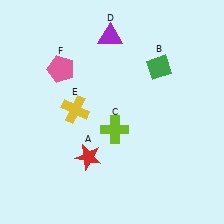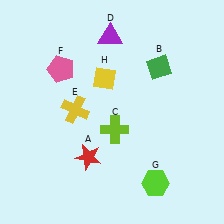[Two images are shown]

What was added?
A lime hexagon (G), a yellow diamond (H) were added in Image 2.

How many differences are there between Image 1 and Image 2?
There are 2 differences between the two images.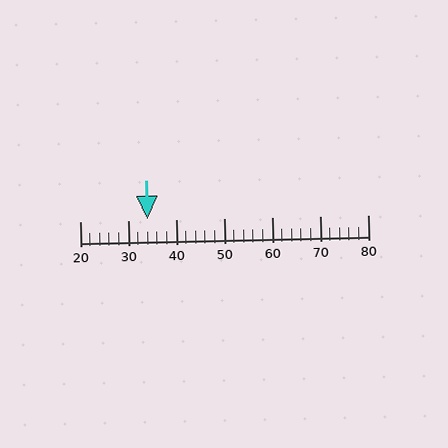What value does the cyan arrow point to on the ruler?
The cyan arrow points to approximately 34.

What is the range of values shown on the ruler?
The ruler shows values from 20 to 80.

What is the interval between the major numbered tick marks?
The major tick marks are spaced 10 units apart.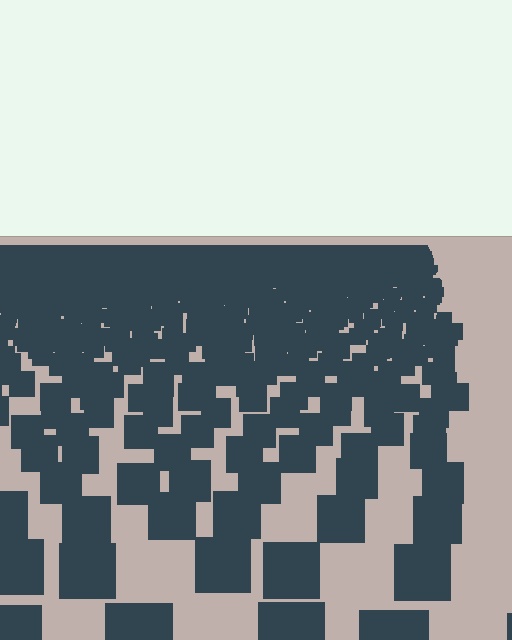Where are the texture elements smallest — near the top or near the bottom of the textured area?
Near the top.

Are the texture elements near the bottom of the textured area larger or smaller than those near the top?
Larger. Near the bottom, elements are closer to the viewer and appear at a bigger on-screen size.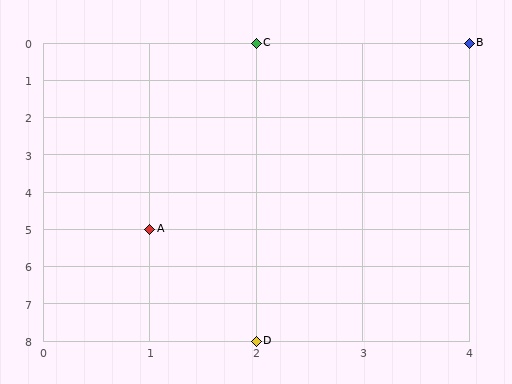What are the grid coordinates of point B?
Point B is at grid coordinates (4, 0).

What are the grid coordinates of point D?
Point D is at grid coordinates (2, 8).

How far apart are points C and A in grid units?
Points C and A are 1 column and 5 rows apart (about 5.1 grid units diagonally).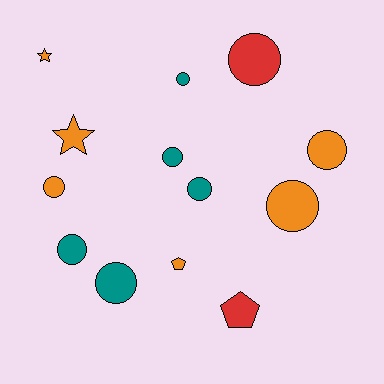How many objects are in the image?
There are 13 objects.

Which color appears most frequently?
Orange, with 6 objects.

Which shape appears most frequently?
Circle, with 9 objects.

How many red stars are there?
There are no red stars.